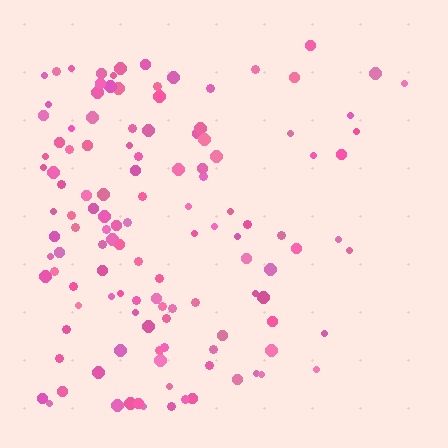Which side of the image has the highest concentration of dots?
The left.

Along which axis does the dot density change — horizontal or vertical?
Horizontal.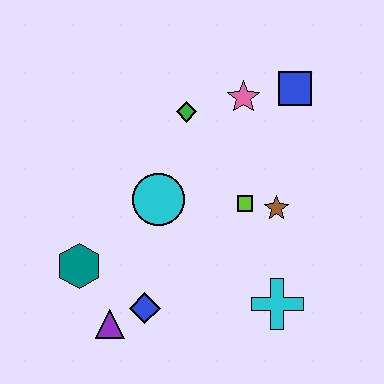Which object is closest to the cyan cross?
The brown star is closest to the cyan cross.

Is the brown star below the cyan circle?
Yes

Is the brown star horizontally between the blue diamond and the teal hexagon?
No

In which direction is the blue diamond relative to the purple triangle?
The blue diamond is to the right of the purple triangle.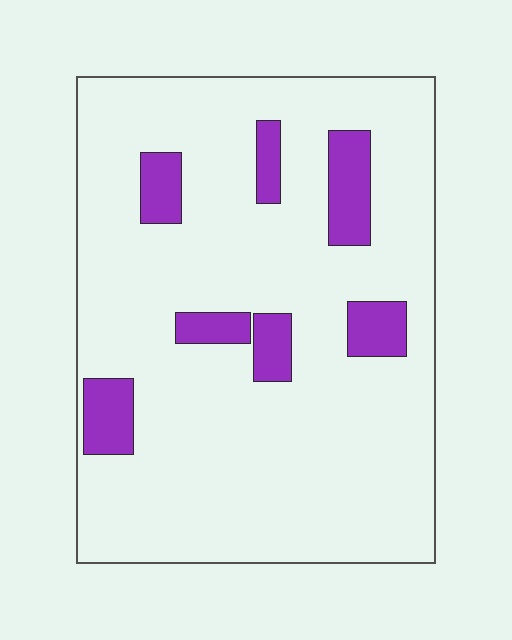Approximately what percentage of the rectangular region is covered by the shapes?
Approximately 15%.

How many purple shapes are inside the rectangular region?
7.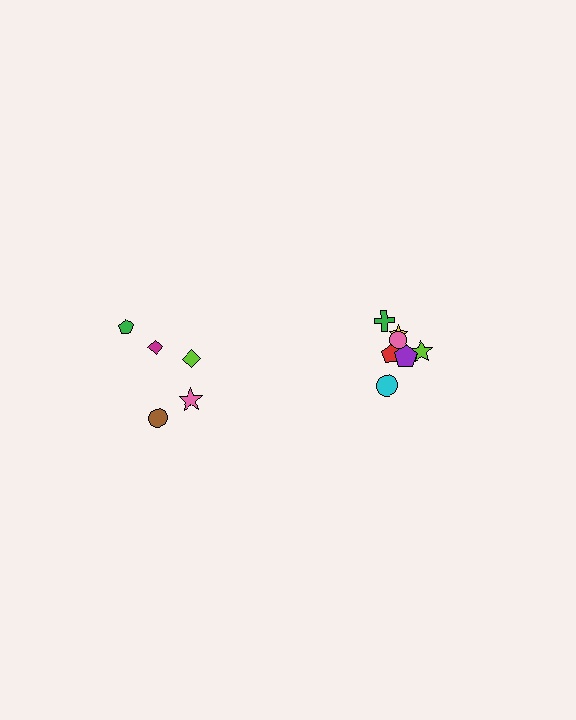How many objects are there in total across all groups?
There are 12 objects.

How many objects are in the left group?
There are 5 objects.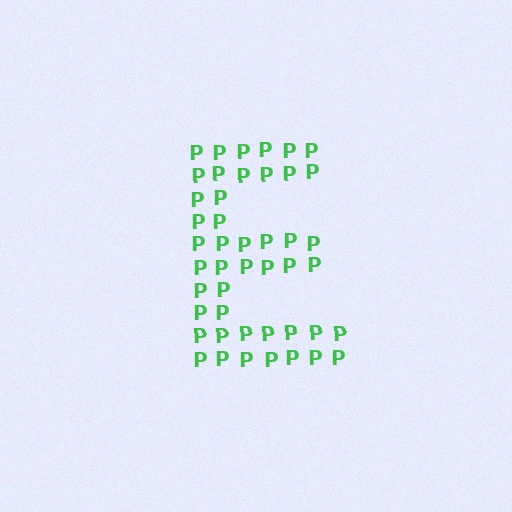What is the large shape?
The large shape is the letter E.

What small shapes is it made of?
It is made of small letter P's.